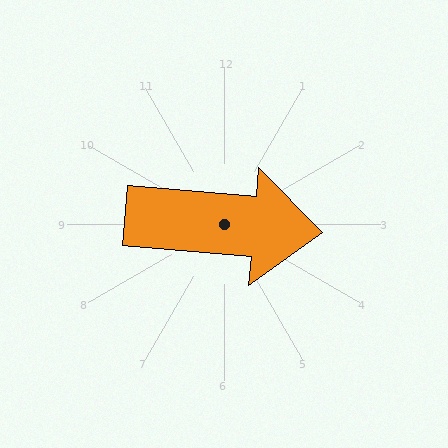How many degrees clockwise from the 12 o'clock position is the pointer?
Approximately 95 degrees.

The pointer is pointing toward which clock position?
Roughly 3 o'clock.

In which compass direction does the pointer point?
East.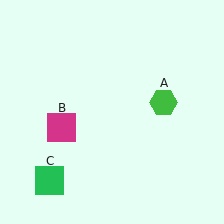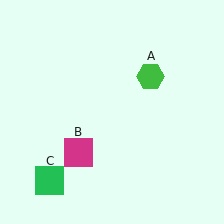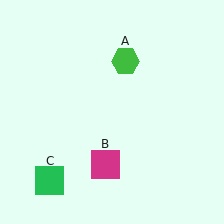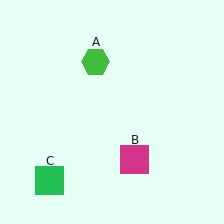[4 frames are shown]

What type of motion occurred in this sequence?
The green hexagon (object A), magenta square (object B) rotated counterclockwise around the center of the scene.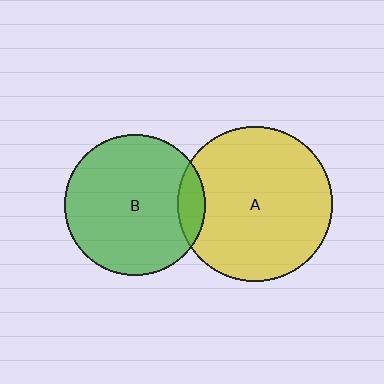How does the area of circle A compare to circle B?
Approximately 1.2 times.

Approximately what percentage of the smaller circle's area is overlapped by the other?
Approximately 10%.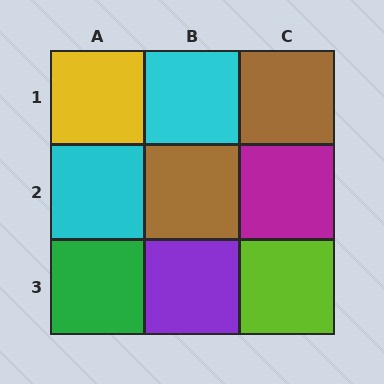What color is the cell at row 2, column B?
Brown.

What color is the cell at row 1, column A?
Yellow.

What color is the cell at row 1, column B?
Cyan.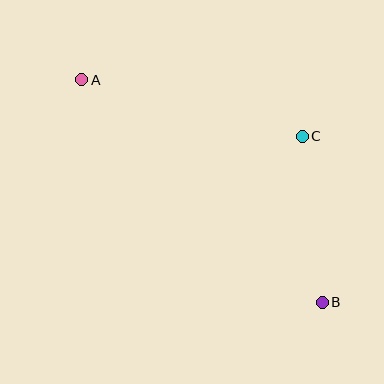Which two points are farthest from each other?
Points A and B are farthest from each other.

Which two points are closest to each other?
Points B and C are closest to each other.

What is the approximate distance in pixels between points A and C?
The distance between A and C is approximately 228 pixels.